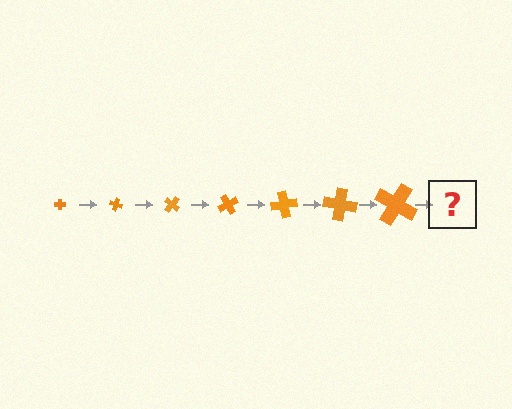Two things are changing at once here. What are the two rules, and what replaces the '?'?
The two rules are that the cross grows larger each step and it rotates 20 degrees each step. The '?' should be a cross, larger than the previous one and rotated 140 degrees from the start.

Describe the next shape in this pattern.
It should be a cross, larger than the previous one and rotated 140 degrees from the start.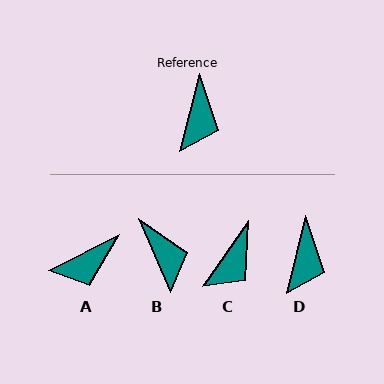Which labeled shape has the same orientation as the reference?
D.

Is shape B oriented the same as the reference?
No, it is off by about 37 degrees.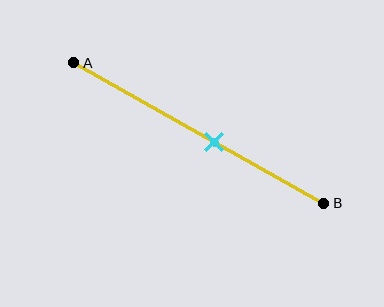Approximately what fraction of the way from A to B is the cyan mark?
The cyan mark is approximately 55% of the way from A to B.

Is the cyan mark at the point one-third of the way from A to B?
No, the mark is at about 55% from A, not at the 33% one-third point.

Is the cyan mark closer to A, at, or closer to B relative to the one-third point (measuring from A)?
The cyan mark is closer to point B than the one-third point of segment AB.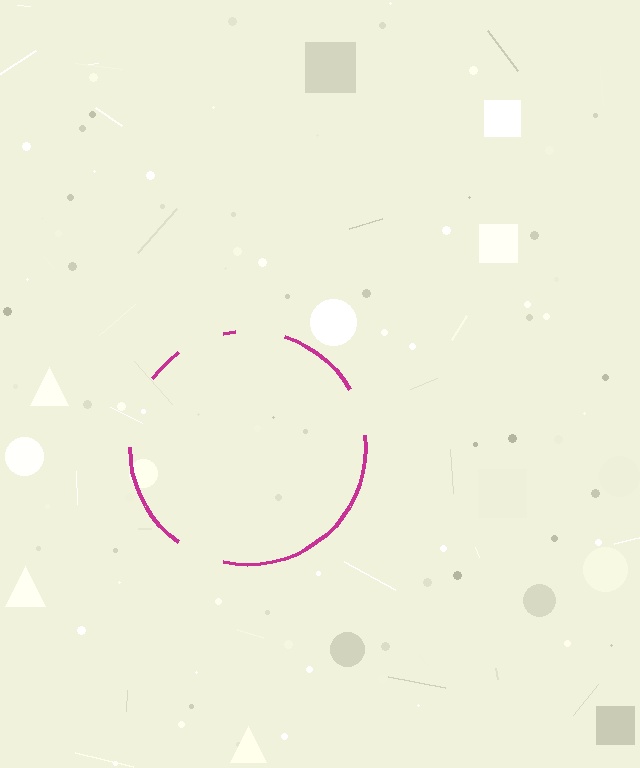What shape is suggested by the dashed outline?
The dashed outline suggests a circle.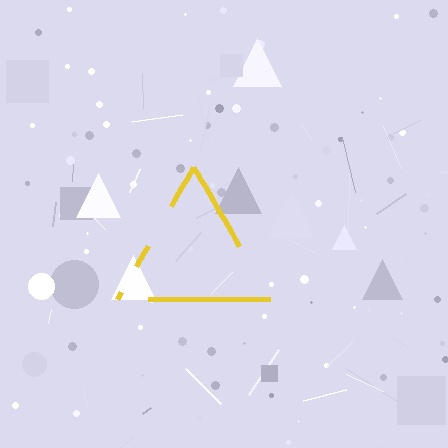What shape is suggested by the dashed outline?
The dashed outline suggests a triangle.